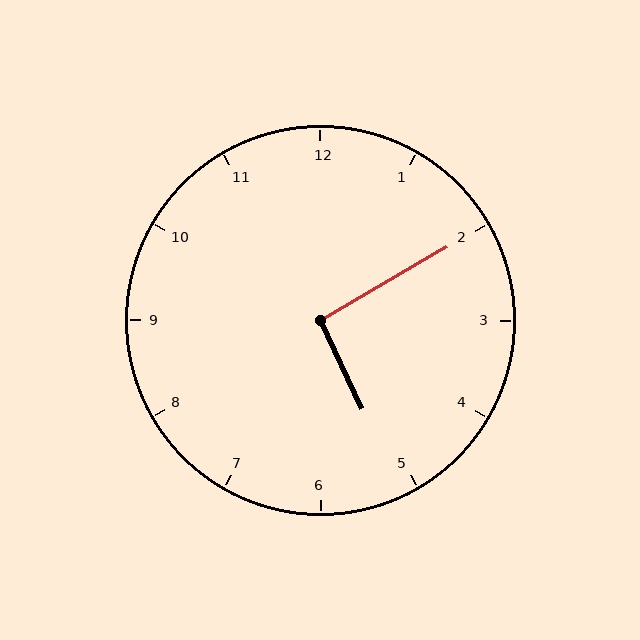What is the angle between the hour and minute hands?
Approximately 95 degrees.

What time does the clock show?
5:10.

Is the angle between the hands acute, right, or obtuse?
It is right.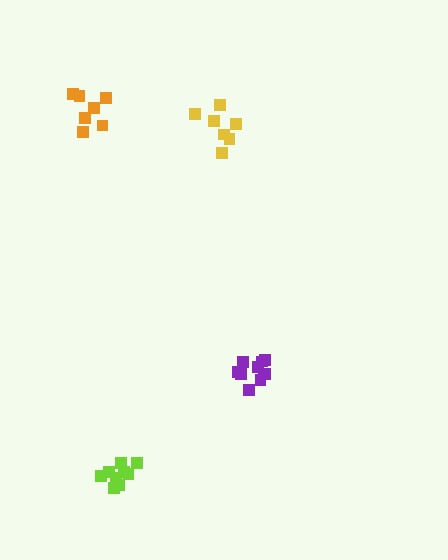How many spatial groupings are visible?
There are 4 spatial groupings.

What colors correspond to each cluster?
The clusters are colored: purple, lime, orange, yellow.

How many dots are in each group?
Group 1: 10 dots, Group 2: 9 dots, Group 3: 7 dots, Group 4: 7 dots (33 total).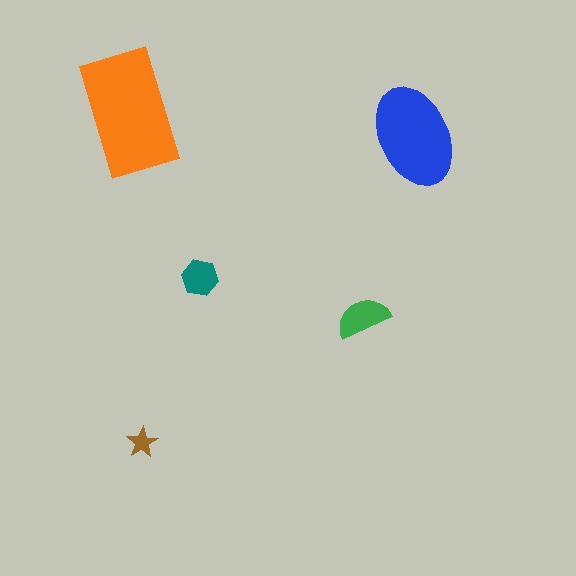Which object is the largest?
The orange rectangle.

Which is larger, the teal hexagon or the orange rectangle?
The orange rectangle.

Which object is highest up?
The orange rectangle is topmost.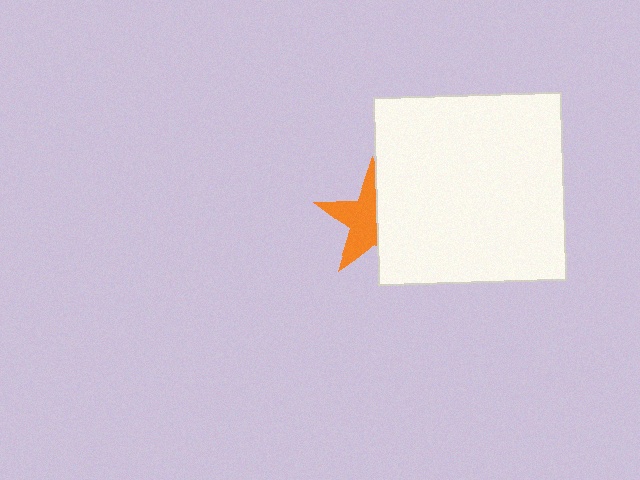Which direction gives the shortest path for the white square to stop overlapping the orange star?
Moving right gives the shortest separation.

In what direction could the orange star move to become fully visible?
The orange star could move left. That would shift it out from behind the white square entirely.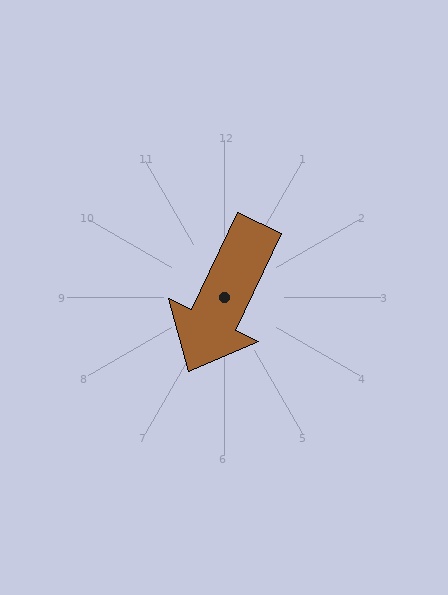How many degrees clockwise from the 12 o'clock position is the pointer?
Approximately 205 degrees.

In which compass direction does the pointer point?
Southwest.